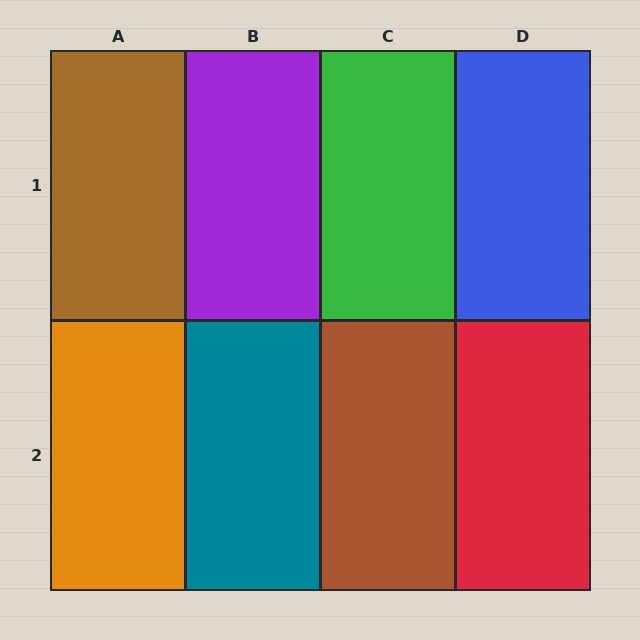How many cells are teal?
1 cell is teal.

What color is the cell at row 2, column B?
Teal.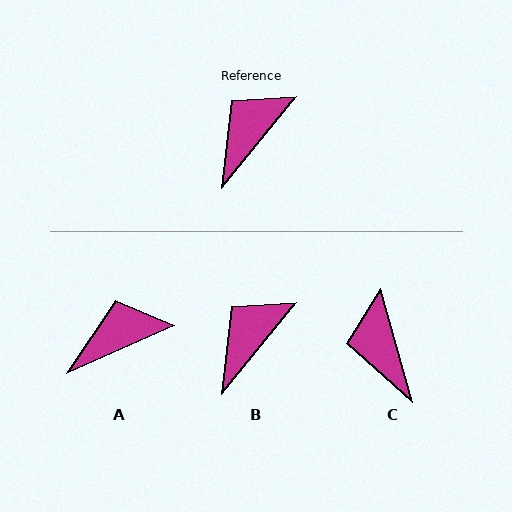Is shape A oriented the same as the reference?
No, it is off by about 27 degrees.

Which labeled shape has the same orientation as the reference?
B.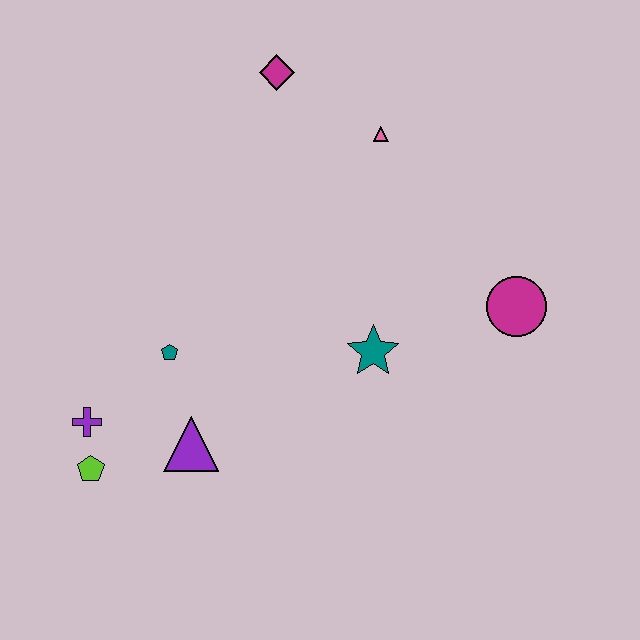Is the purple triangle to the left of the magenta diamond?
Yes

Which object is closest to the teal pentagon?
The purple triangle is closest to the teal pentagon.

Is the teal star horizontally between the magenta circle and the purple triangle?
Yes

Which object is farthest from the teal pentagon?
The magenta circle is farthest from the teal pentagon.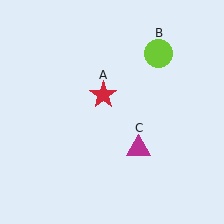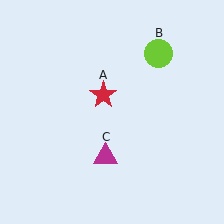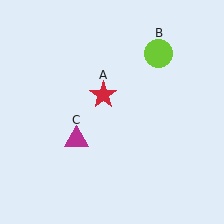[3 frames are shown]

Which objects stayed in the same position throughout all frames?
Red star (object A) and lime circle (object B) remained stationary.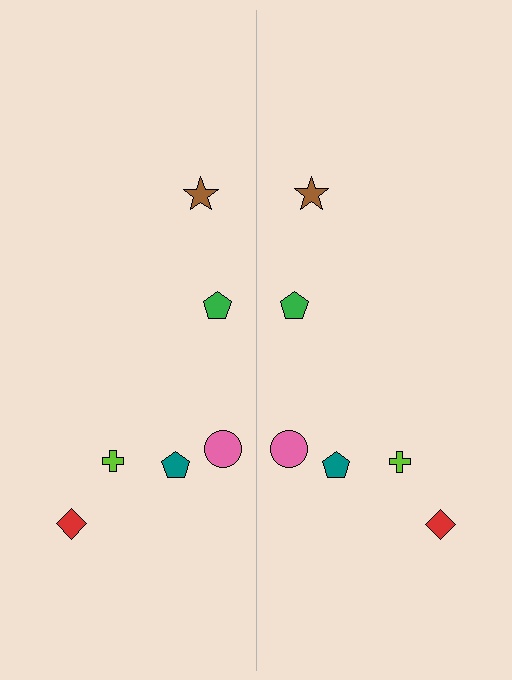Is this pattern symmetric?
Yes, this pattern has bilateral (reflection) symmetry.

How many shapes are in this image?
There are 12 shapes in this image.